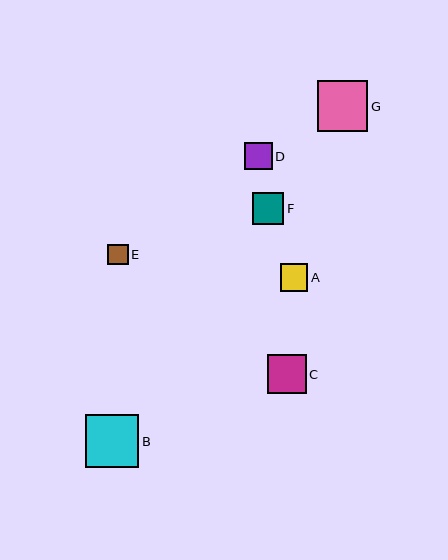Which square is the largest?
Square B is the largest with a size of approximately 53 pixels.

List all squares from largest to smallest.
From largest to smallest: B, G, C, F, A, D, E.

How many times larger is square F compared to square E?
Square F is approximately 1.5 times the size of square E.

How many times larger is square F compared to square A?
Square F is approximately 1.2 times the size of square A.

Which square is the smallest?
Square E is the smallest with a size of approximately 20 pixels.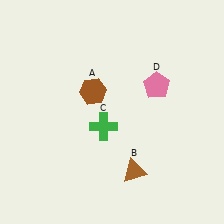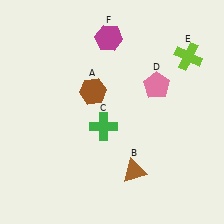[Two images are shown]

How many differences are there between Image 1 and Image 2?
There are 2 differences between the two images.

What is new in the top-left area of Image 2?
A magenta hexagon (F) was added in the top-left area of Image 2.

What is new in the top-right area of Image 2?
A lime cross (E) was added in the top-right area of Image 2.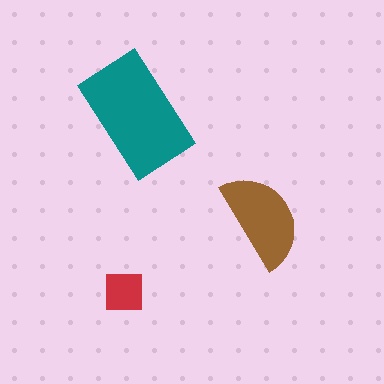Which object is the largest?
The teal rectangle.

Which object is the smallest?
The red square.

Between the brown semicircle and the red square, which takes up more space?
The brown semicircle.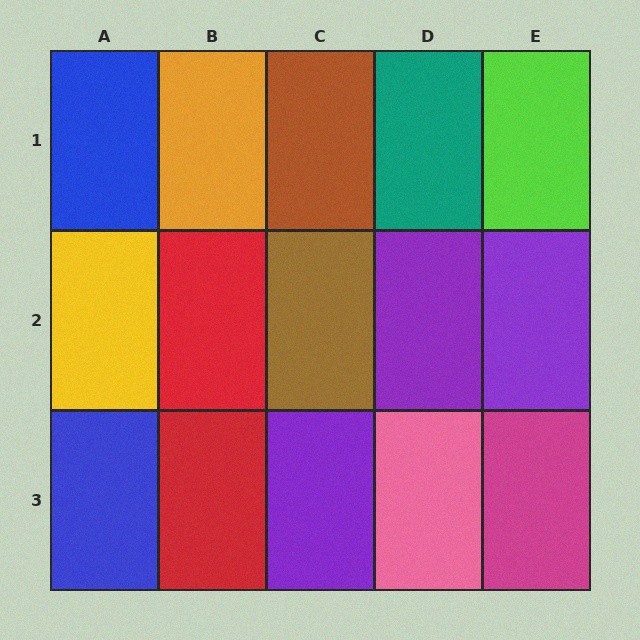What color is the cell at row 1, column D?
Teal.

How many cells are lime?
1 cell is lime.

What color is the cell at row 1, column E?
Lime.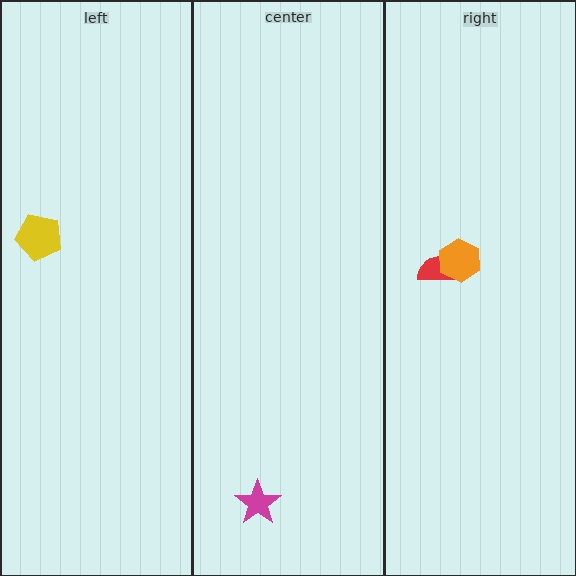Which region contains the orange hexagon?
The right region.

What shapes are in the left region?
The yellow pentagon.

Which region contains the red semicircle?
The right region.